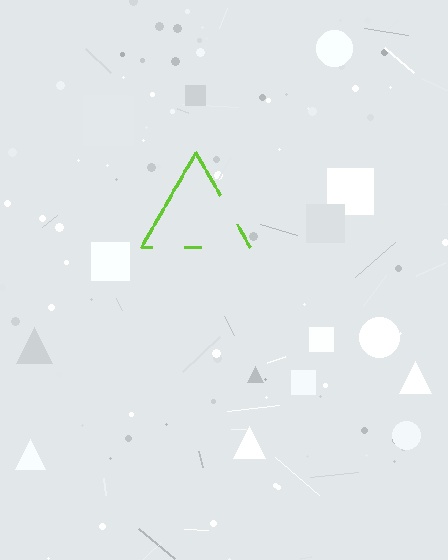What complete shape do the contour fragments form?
The contour fragments form a triangle.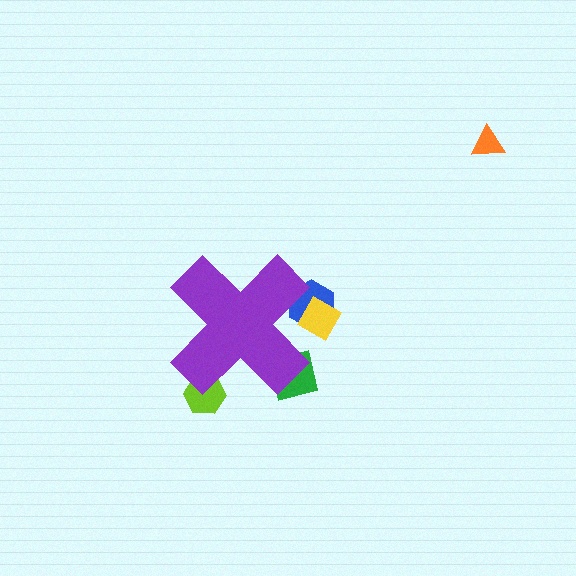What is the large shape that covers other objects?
A purple cross.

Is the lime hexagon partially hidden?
Yes, the lime hexagon is partially hidden behind the purple cross.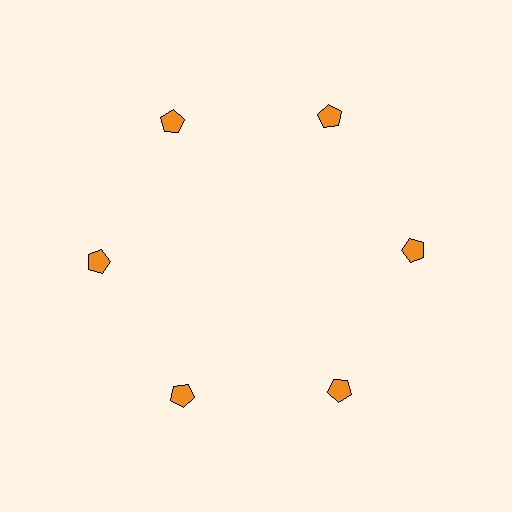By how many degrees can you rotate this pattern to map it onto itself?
The pattern maps onto itself every 60 degrees of rotation.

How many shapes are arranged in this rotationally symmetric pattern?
There are 6 shapes, arranged in 6 groups of 1.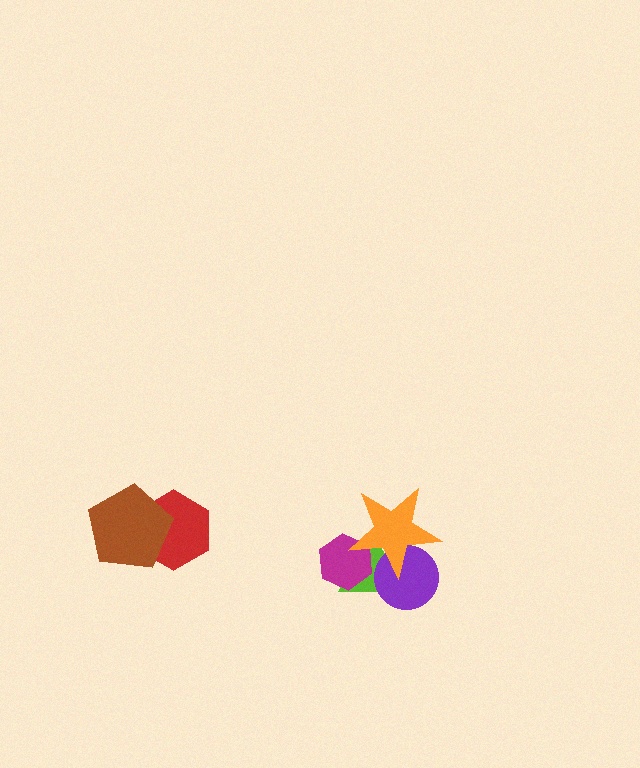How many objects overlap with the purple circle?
2 objects overlap with the purple circle.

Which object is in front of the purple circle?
The orange star is in front of the purple circle.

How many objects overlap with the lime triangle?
3 objects overlap with the lime triangle.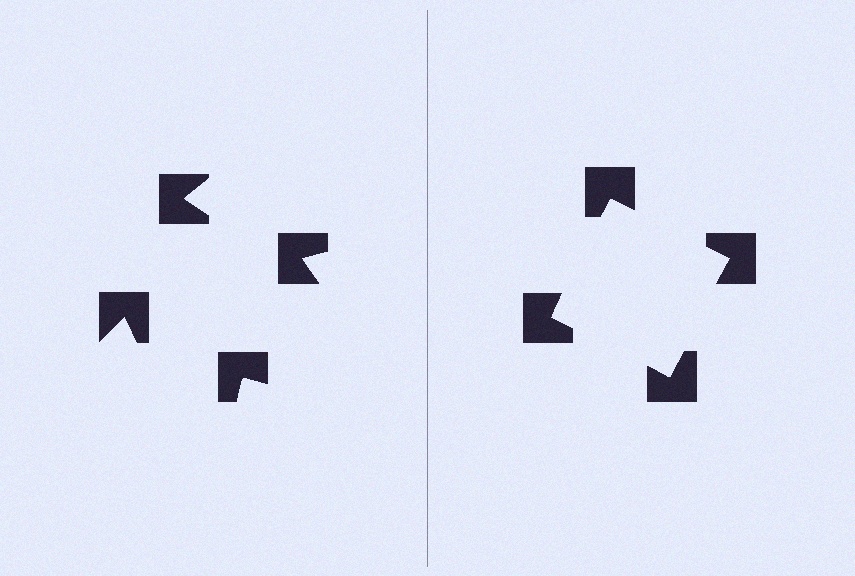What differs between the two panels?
The notched squares are positioned identically on both sides; only the wedge orientations differ. On the right they align to a square; on the left they are misaligned.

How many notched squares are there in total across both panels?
8 — 4 on each side.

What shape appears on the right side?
An illusory square.